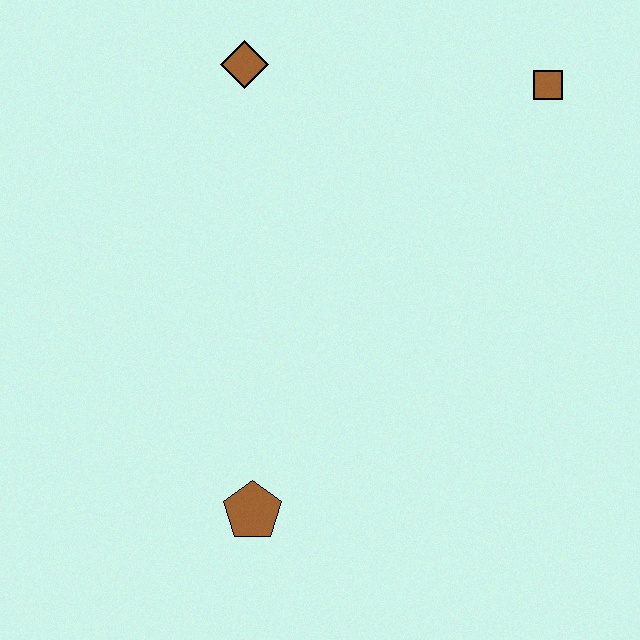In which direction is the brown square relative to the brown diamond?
The brown square is to the right of the brown diamond.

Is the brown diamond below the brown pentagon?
No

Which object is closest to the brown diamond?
The brown square is closest to the brown diamond.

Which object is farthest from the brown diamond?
The brown pentagon is farthest from the brown diamond.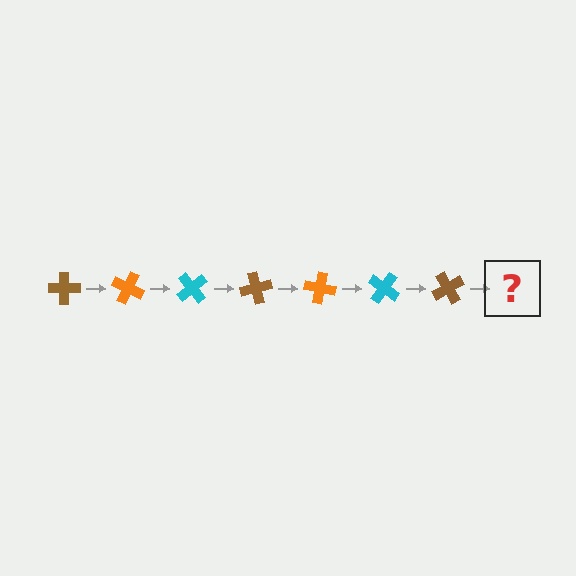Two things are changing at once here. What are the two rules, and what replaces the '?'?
The two rules are that it rotates 25 degrees each step and the color cycles through brown, orange, and cyan. The '?' should be an orange cross, rotated 175 degrees from the start.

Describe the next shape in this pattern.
It should be an orange cross, rotated 175 degrees from the start.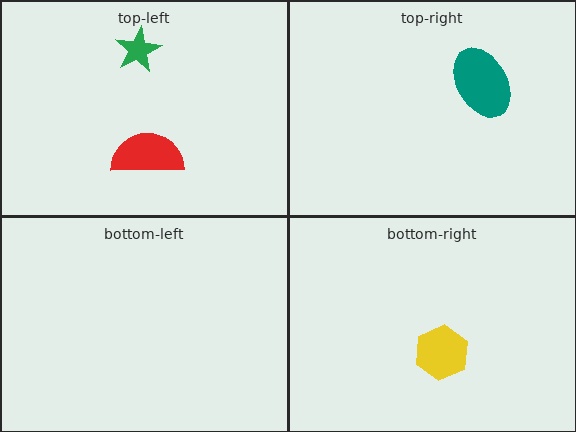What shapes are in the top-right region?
The teal ellipse.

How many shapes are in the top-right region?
1.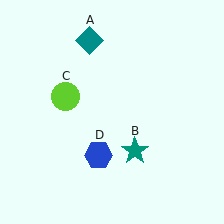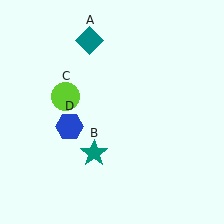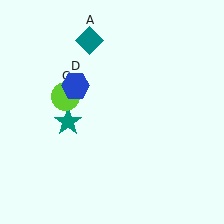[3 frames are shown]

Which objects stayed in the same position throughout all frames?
Teal diamond (object A) and lime circle (object C) remained stationary.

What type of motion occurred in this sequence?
The teal star (object B), blue hexagon (object D) rotated clockwise around the center of the scene.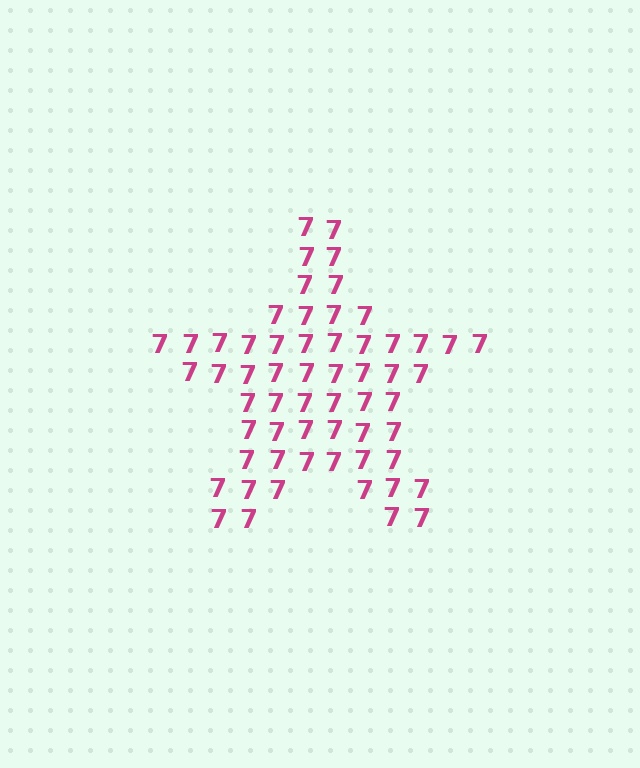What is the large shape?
The large shape is a star.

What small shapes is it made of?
It is made of small digit 7's.